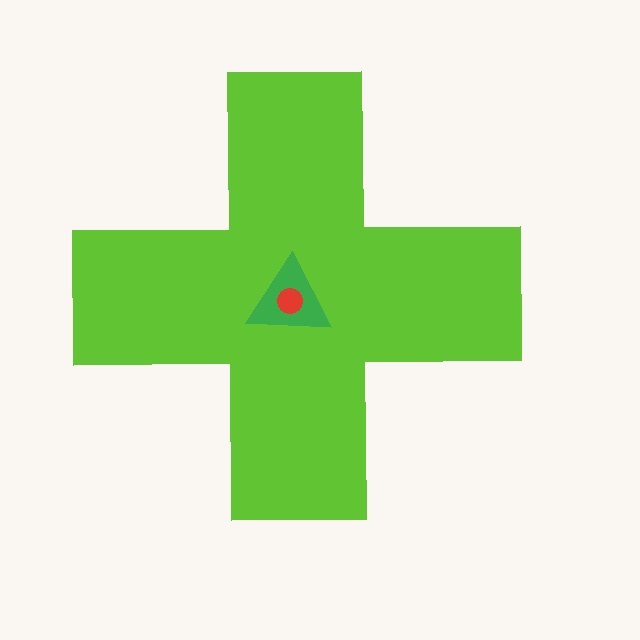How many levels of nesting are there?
3.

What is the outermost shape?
The lime cross.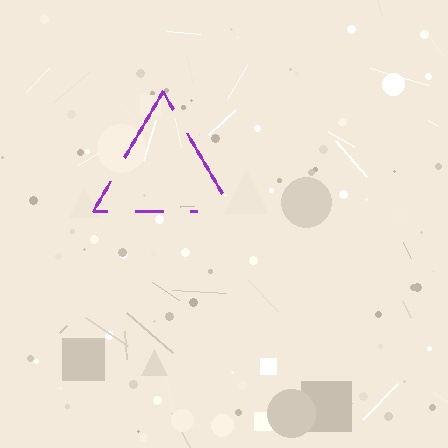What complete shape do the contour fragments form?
The contour fragments form a triangle.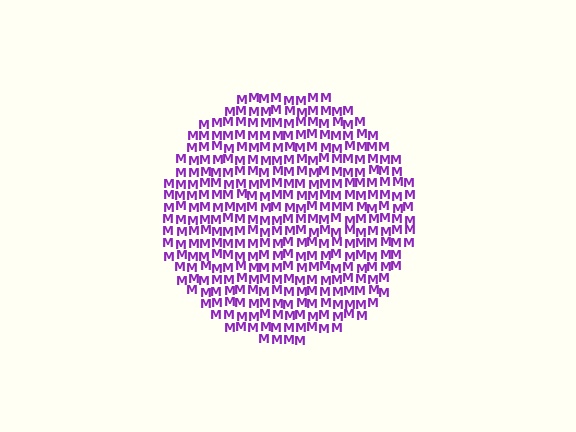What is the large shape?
The large shape is a circle.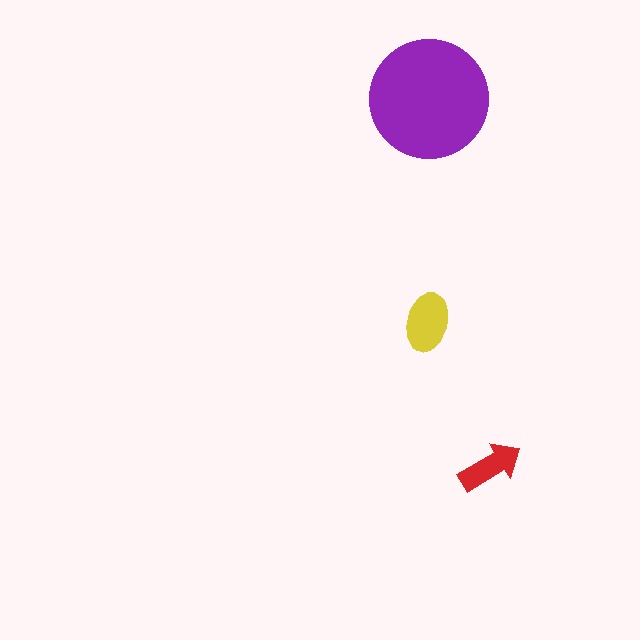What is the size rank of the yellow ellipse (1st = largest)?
2nd.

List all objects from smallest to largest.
The red arrow, the yellow ellipse, the purple circle.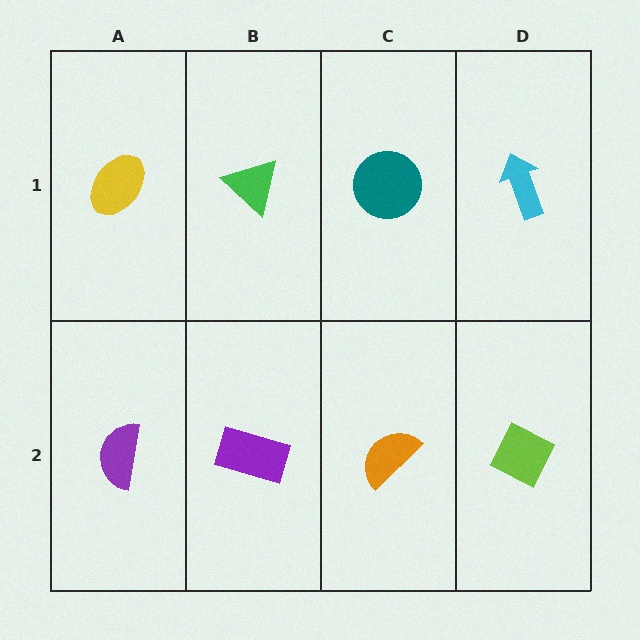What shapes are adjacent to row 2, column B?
A green triangle (row 1, column B), a purple semicircle (row 2, column A), an orange semicircle (row 2, column C).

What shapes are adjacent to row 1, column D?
A lime diamond (row 2, column D), a teal circle (row 1, column C).